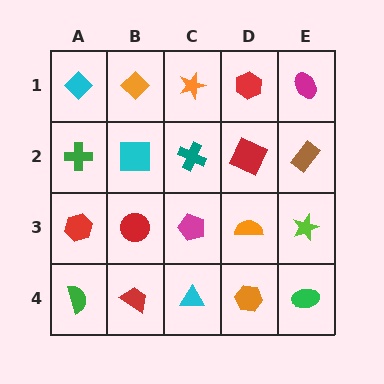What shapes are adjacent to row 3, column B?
A cyan square (row 2, column B), a red trapezoid (row 4, column B), a red hexagon (row 3, column A), a magenta pentagon (row 3, column C).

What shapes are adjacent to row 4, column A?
A red hexagon (row 3, column A), a red trapezoid (row 4, column B).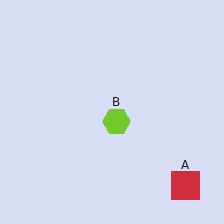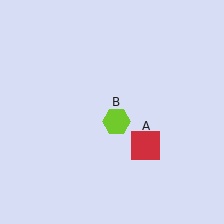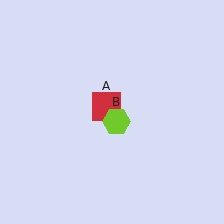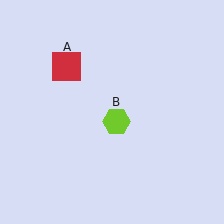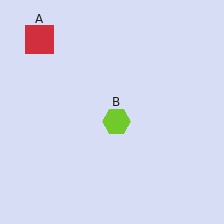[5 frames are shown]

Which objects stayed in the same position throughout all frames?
Lime hexagon (object B) remained stationary.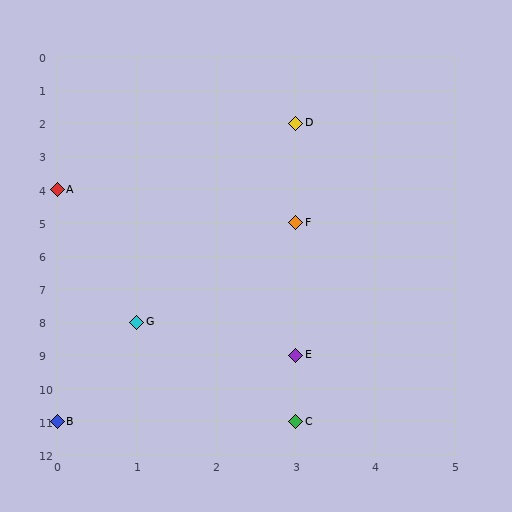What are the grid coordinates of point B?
Point B is at grid coordinates (0, 11).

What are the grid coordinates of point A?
Point A is at grid coordinates (0, 4).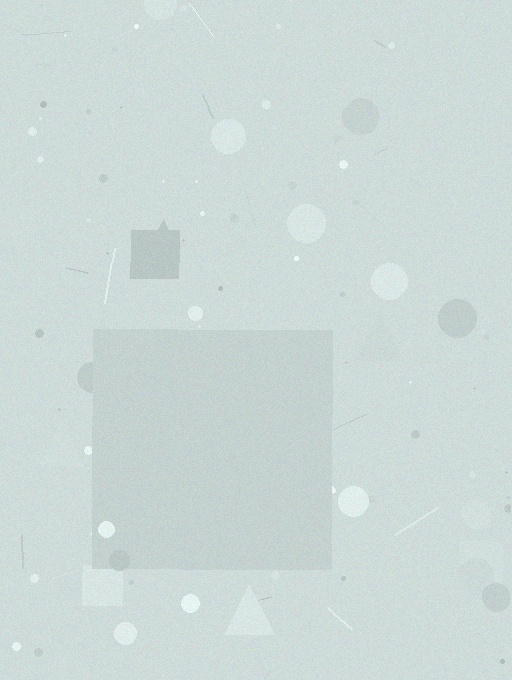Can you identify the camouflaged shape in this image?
The camouflaged shape is a square.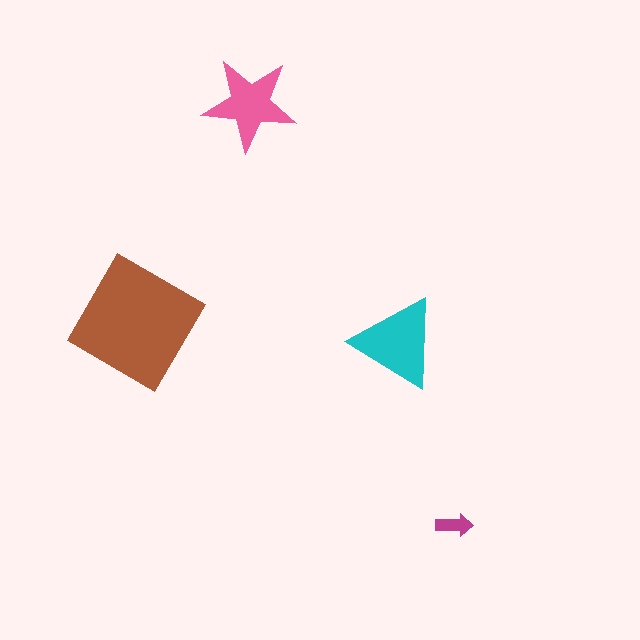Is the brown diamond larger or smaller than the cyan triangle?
Larger.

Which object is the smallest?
The magenta arrow.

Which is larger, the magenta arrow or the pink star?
The pink star.